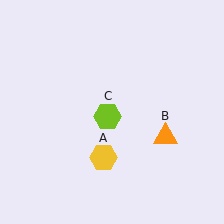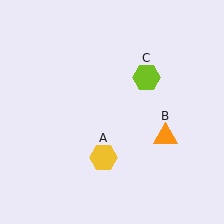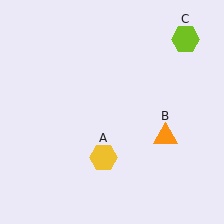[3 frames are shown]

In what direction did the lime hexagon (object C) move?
The lime hexagon (object C) moved up and to the right.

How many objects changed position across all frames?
1 object changed position: lime hexagon (object C).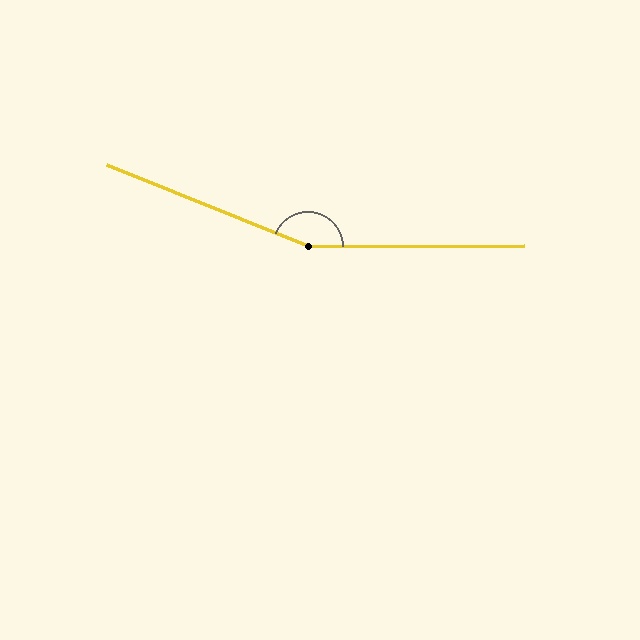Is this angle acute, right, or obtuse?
It is obtuse.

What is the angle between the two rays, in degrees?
Approximately 158 degrees.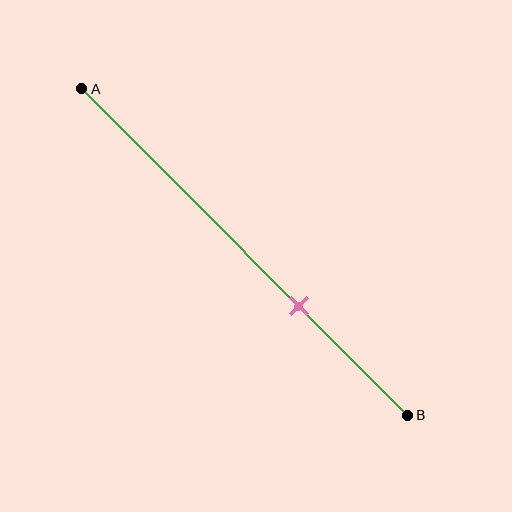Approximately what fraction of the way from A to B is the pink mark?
The pink mark is approximately 65% of the way from A to B.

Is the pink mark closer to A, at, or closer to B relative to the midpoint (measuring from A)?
The pink mark is closer to point B than the midpoint of segment AB.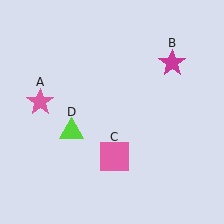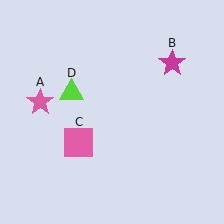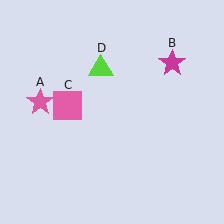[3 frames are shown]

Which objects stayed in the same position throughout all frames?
Pink star (object A) and magenta star (object B) remained stationary.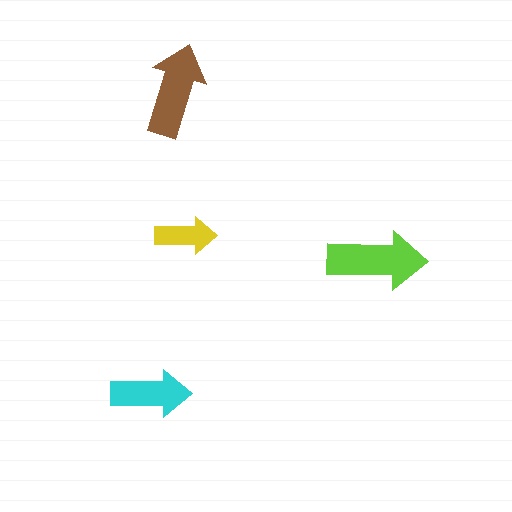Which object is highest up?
The brown arrow is topmost.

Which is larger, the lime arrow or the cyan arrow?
The lime one.